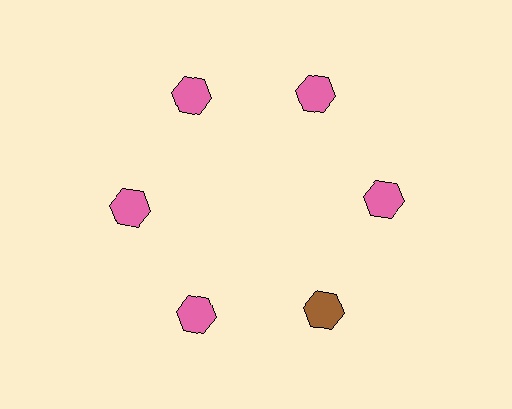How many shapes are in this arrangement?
There are 6 shapes arranged in a ring pattern.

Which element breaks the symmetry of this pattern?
The brown hexagon at roughly the 5 o'clock position breaks the symmetry. All other shapes are pink hexagons.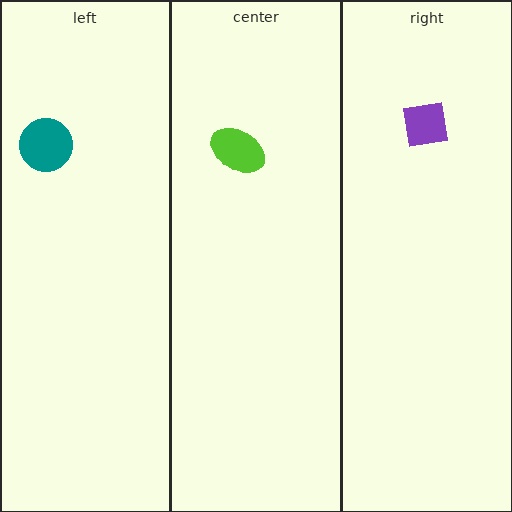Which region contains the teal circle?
The left region.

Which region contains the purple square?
The right region.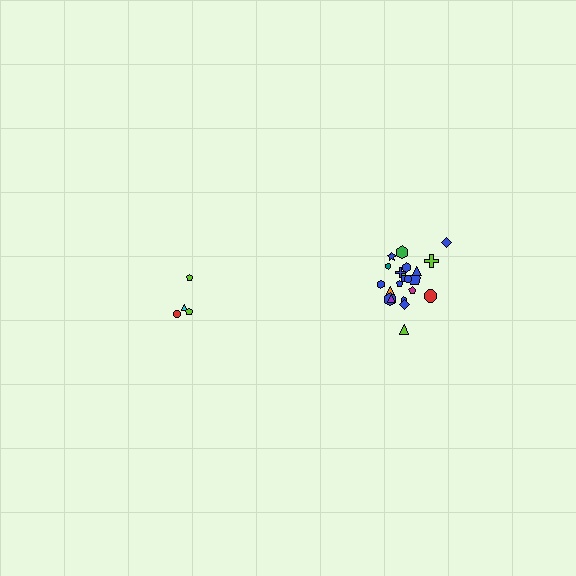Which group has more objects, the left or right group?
The right group.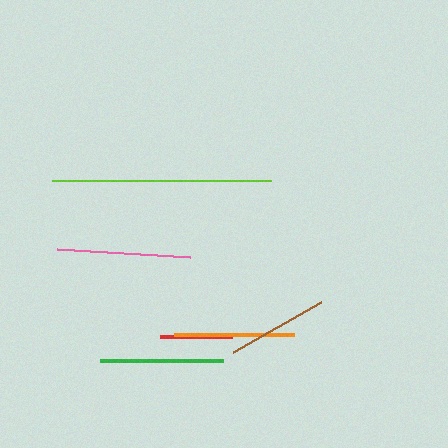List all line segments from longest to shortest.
From longest to shortest: lime, pink, green, orange, brown, red.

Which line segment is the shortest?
The red line is the shortest at approximately 72 pixels.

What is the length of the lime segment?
The lime segment is approximately 218 pixels long.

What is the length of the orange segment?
The orange segment is approximately 120 pixels long.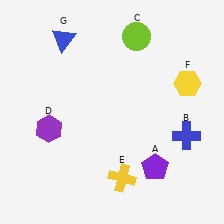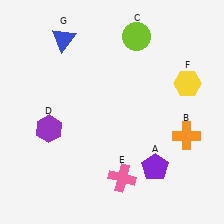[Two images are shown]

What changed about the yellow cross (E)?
In Image 1, E is yellow. In Image 2, it changed to pink.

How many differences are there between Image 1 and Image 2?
There are 2 differences between the two images.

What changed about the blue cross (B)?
In Image 1, B is blue. In Image 2, it changed to orange.